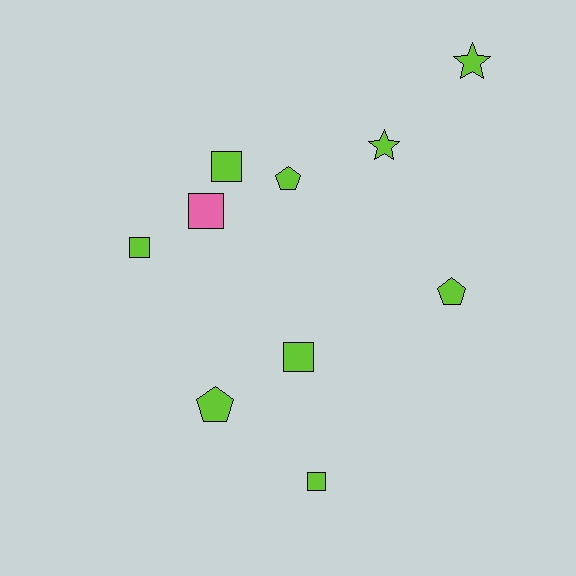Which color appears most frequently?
Lime, with 9 objects.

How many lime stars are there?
There are 2 lime stars.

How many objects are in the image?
There are 10 objects.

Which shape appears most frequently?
Square, with 5 objects.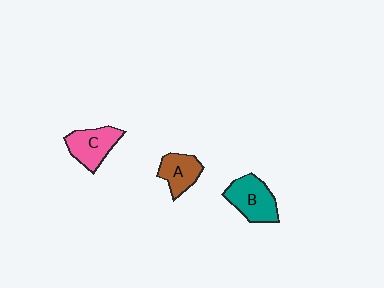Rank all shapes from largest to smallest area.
From largest to smallest: B (teal), C (pink), A (brown).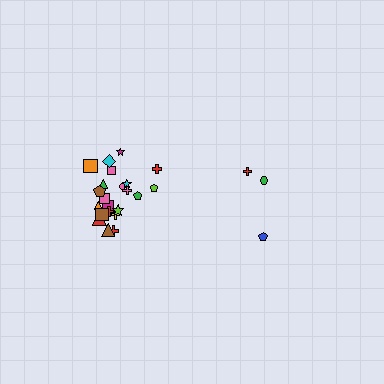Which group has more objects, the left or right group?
The left group.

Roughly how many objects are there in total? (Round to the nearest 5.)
Roughly 25 objects in total.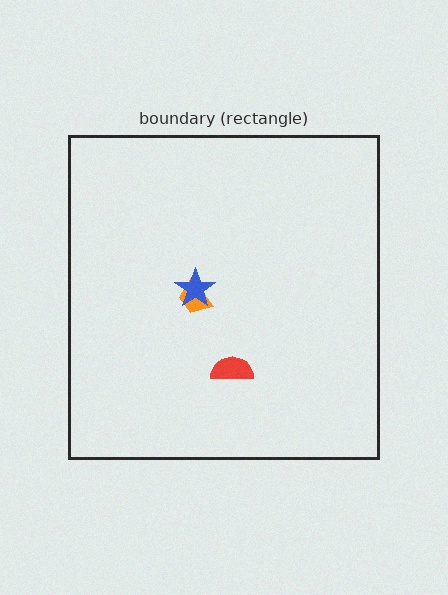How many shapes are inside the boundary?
3 inside, 0 outside.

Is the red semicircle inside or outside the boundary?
Inside.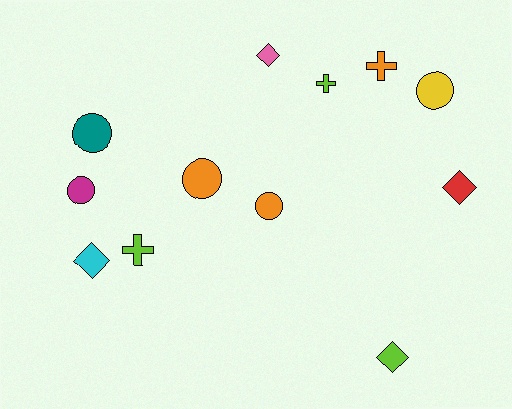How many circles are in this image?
There are 5 circles.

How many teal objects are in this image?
There is 1 teal object.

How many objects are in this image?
There are 12 objects.